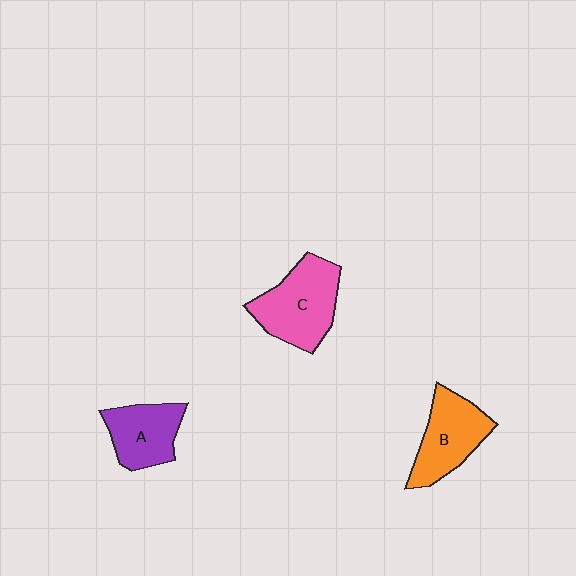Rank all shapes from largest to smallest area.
From largest to smallest: C (pink), B (orange), A (purple).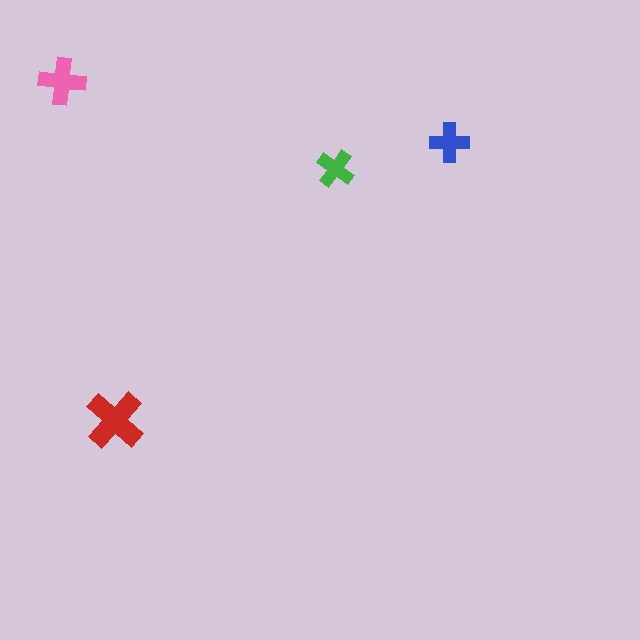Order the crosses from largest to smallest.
the red one, the pink one, the blue one, the green one.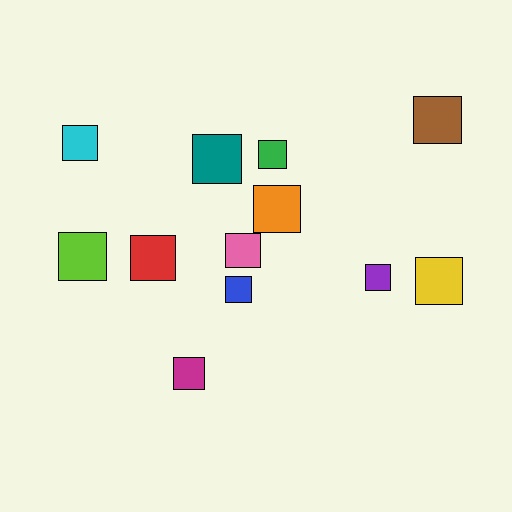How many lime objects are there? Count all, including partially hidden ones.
There is 1 lime object.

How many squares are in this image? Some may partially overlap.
There are 12 squares.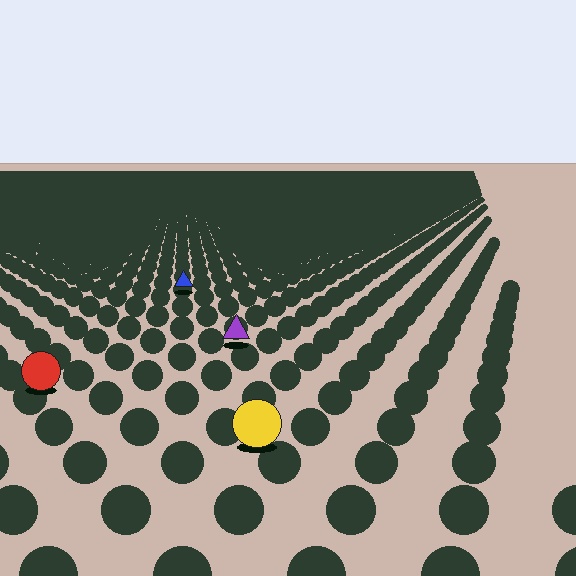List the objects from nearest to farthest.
From nearest to farthest: the yellow circle, the red circle, the purple triangle, the blue triangle.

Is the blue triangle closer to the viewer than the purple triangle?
No. The purple triangle is closer — you can tell from the texture gradient: the ground texture is coarser near it.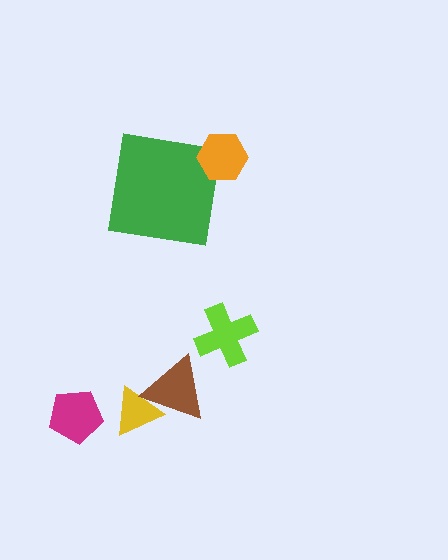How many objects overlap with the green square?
1 object overlaps with the green square.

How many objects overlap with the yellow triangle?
1 object overlaps with the yellow triangle.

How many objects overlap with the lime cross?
0 objects overlap with the lime cross.